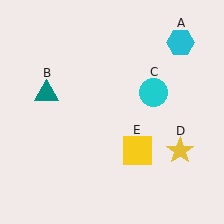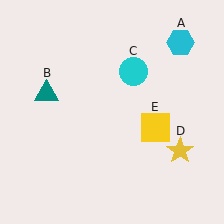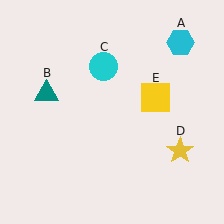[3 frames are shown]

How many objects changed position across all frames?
2 objects changed position: cyan circle (object C), yellow square (object E).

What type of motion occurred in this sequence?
The cyan circle (object C), yellow square (object E) rotated counterclockwise around the center of the scene.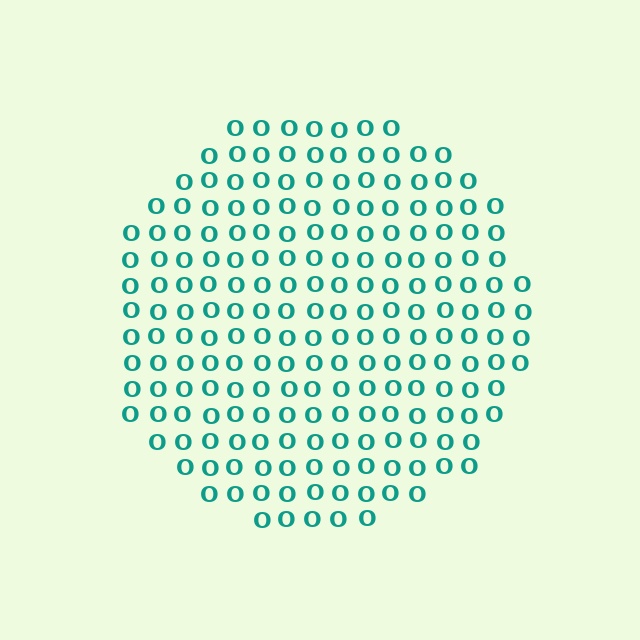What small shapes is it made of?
It is made of small letter O's.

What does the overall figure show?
The overall figure shows a circle.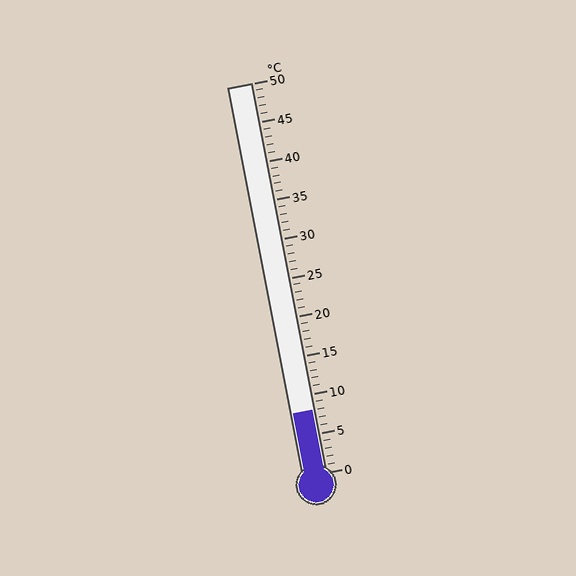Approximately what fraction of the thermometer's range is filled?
The thermometer is filled to approximately 15% of its range.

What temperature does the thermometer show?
The thermometer shows approximately 8°C.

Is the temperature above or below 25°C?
The temperature is below 25°C.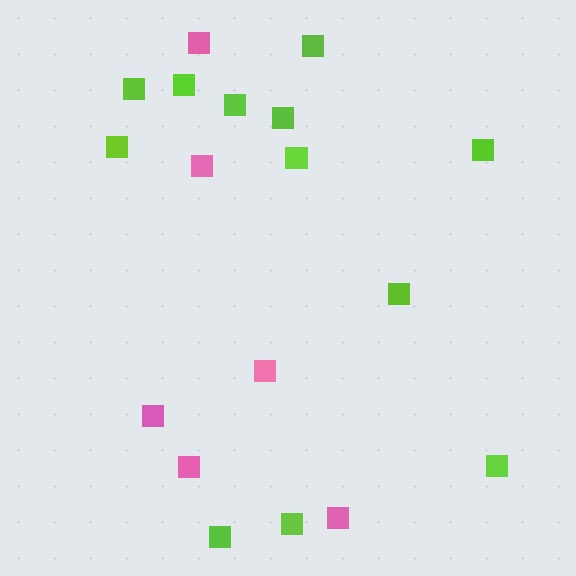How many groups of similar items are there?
There are 2 groups: one group of pink squares (6) and one group of lime squares (12).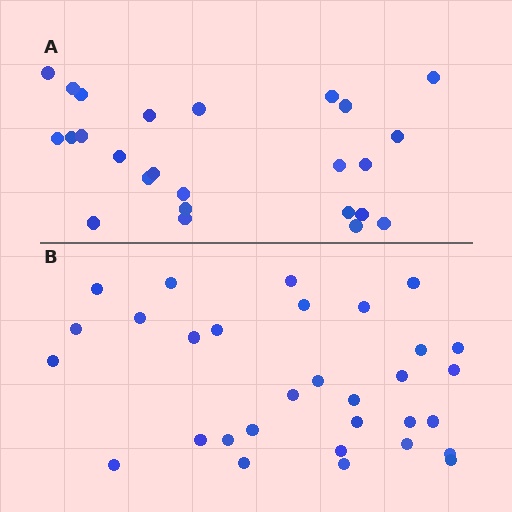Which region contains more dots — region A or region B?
Region B (the bottom region) has more dots.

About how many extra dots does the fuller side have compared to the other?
Region B has about 6 more dots than region A.